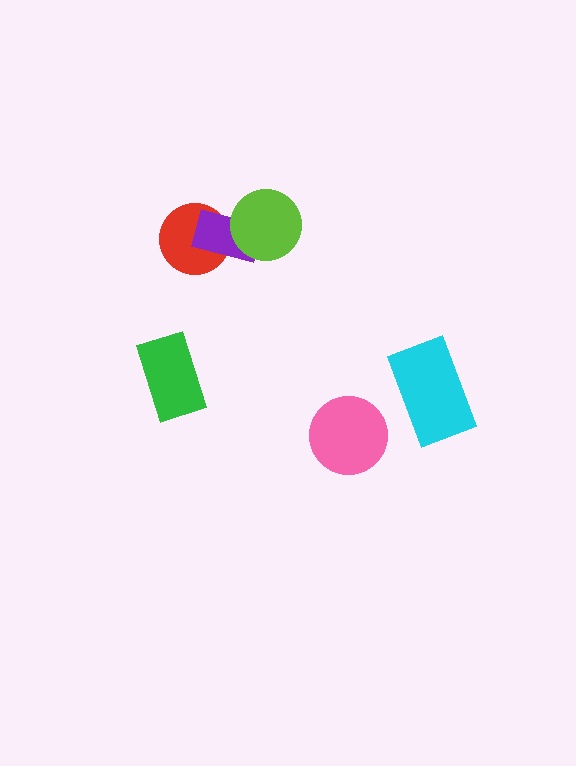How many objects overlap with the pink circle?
0 objects overlap with the pink circle.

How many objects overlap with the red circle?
1 object overlaps with the red circle.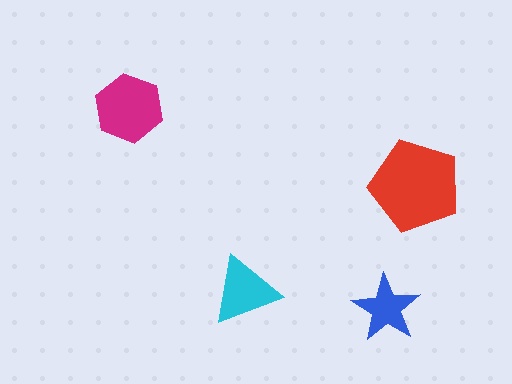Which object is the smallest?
The blue star.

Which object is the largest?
The red pentagon.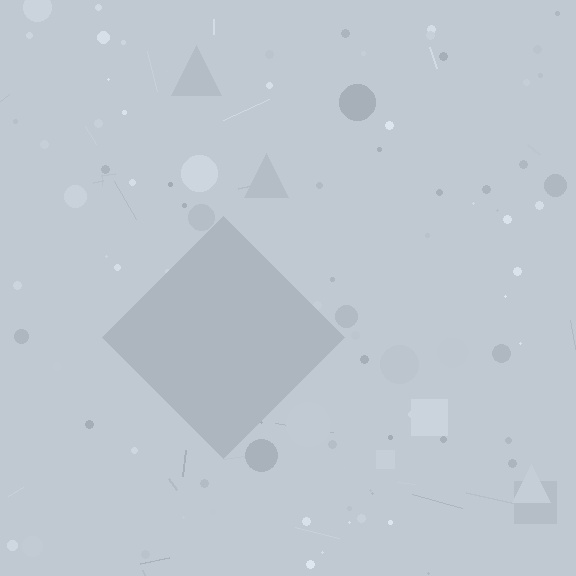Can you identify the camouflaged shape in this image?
The camouflaged shape is a diamond.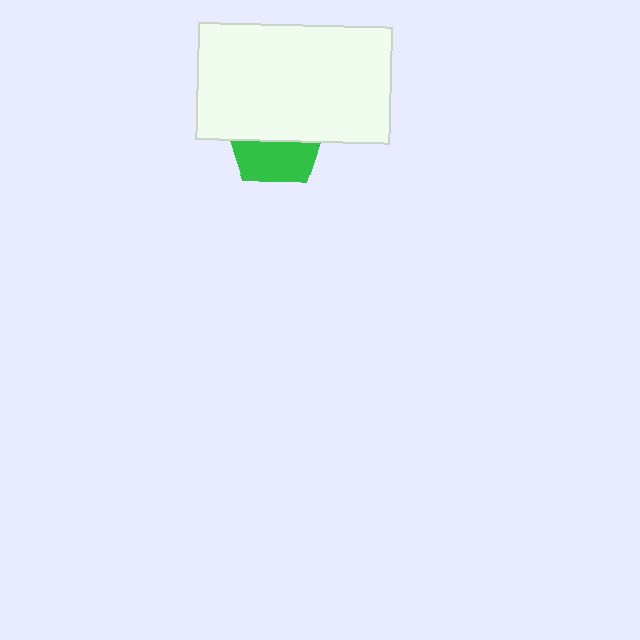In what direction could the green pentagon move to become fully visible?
The green pentagon could move down. That would shift it out from behind the white rectangle entirely.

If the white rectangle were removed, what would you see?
You would see the complete green pentagon.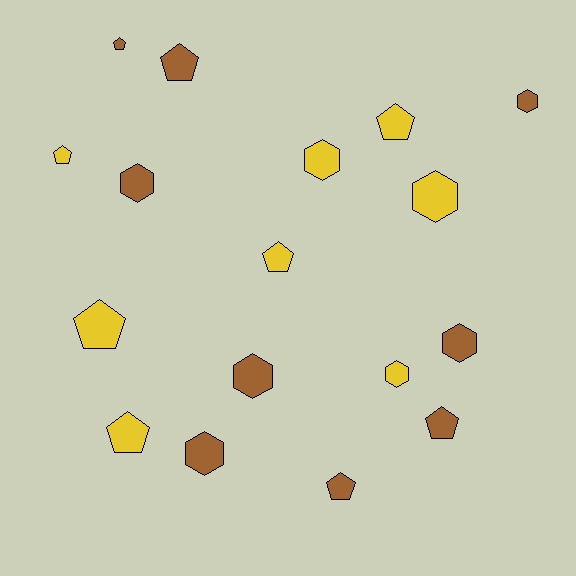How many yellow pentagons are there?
There are 5 yellow pentagons.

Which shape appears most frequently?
Pentagon, with 9 objects.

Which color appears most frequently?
Brown, with 9 objects.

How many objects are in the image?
There are 17 objects.